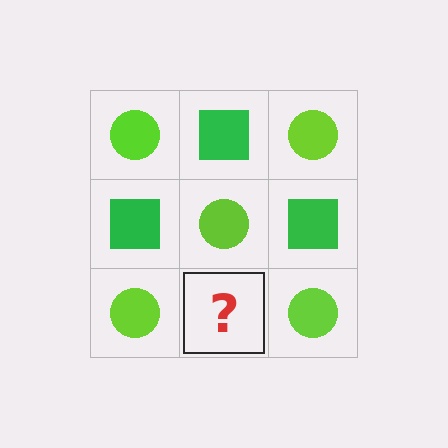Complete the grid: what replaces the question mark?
The question mark should be replaced with a green square.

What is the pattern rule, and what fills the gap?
The rule is that it alternates lime circle and green square in a checkerboard pattern. The gap should be filled with a green square.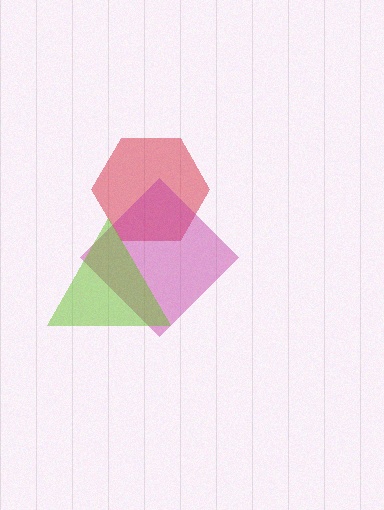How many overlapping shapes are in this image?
There are 3 overlapping shapes in the image.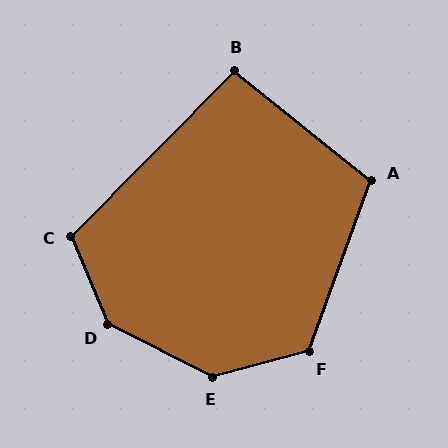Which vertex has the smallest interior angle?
B, at approximately 96 degrees.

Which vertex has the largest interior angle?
D, at approximately 139 degrees.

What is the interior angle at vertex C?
Approximately 113 degrees (obtuse).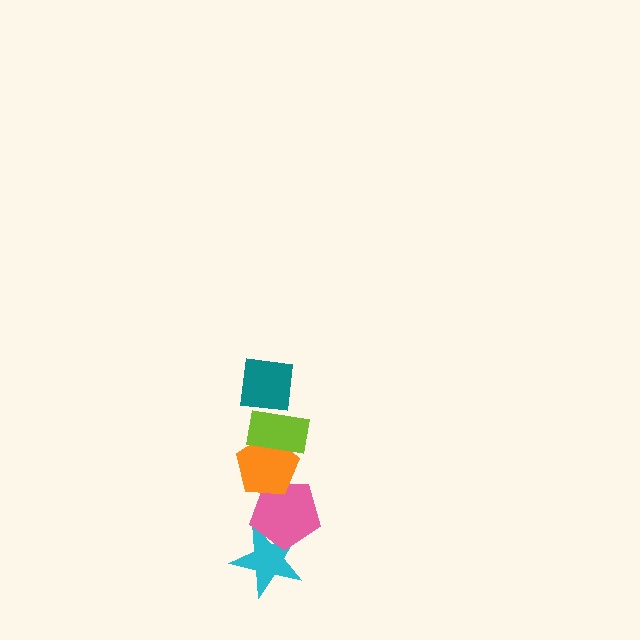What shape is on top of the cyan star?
The pink pentagon is on top of the cyan star.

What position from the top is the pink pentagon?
The pink pentagon is 4th from the top.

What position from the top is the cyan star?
The cyan star is 5th from the top.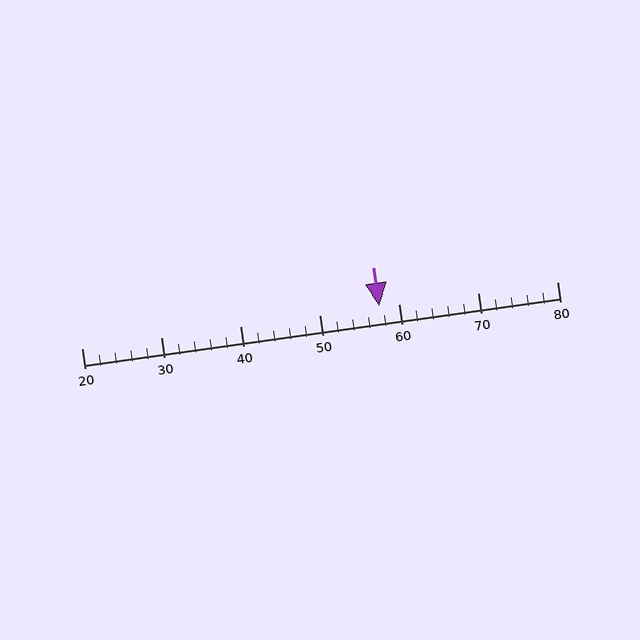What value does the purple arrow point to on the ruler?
The purple arrow points to approximately 58.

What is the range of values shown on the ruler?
The ruler shows values from 20 to 80.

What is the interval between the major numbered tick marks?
The major tick marks are spaced 10 units apart.